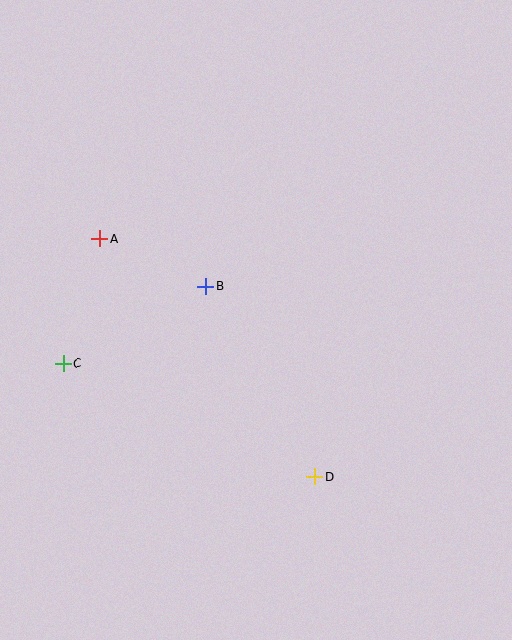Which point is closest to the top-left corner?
Point A is closest to the top-left corner.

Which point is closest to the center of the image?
Point B at (206, 287) is closest to the center.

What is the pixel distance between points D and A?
The distance between D and A is 321 pixels.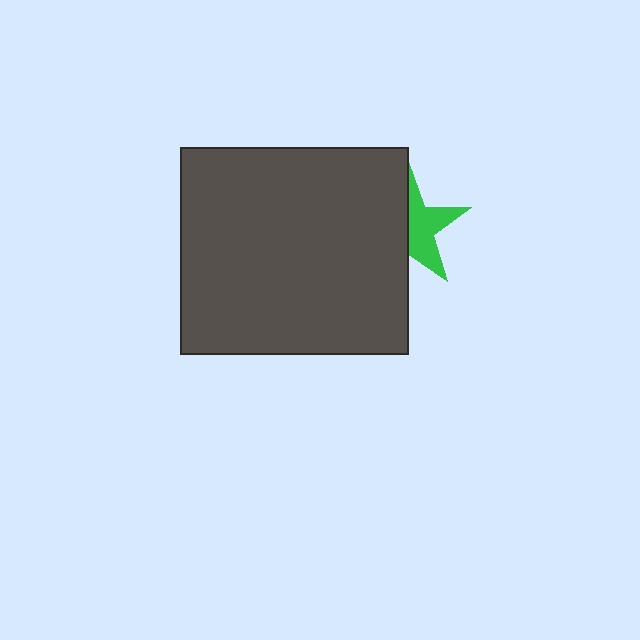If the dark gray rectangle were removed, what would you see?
You would see the complete green star.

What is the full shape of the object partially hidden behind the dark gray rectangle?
The partially hidden object is a green star.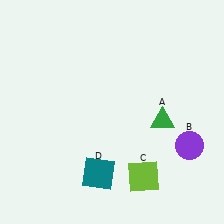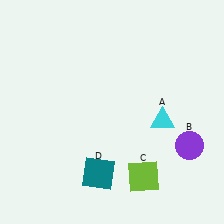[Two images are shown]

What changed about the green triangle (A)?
In Image 1, A is green. In Image 2, it changed to cyan.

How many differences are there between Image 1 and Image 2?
There is 1 difference between the two images.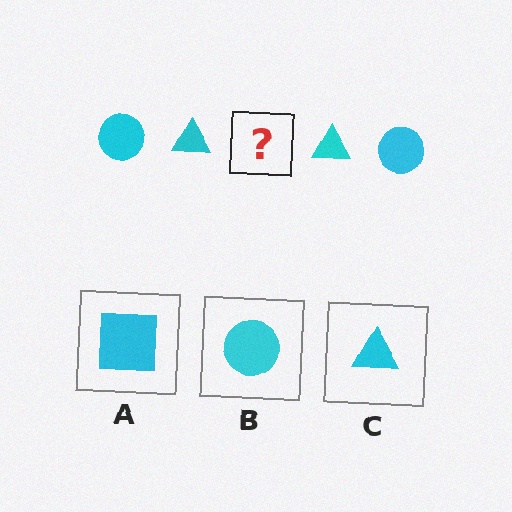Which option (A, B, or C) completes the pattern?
B.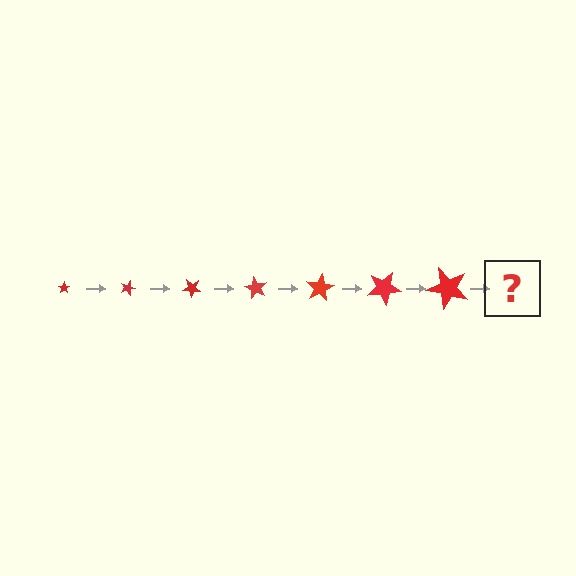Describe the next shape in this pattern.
It should be a star, larger than the previous one and rotated 140 degrees from the start.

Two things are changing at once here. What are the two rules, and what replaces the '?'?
The two rules are that the star grows larger each step and it rotates 20 degrees each step. The '?' should be a star, larger than the previous one and rotated 140 degrees from the start.